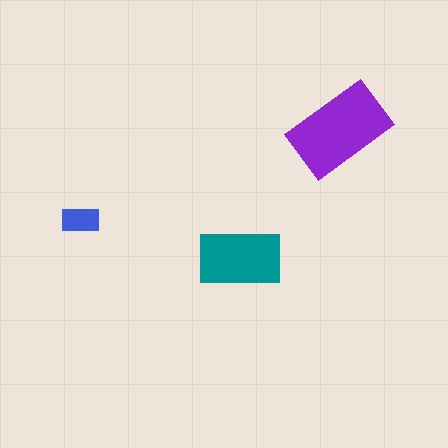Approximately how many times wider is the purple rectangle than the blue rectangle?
About 2.5 times wider.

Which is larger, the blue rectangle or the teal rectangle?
The teal one.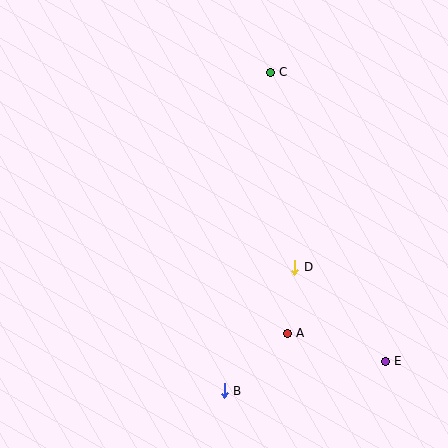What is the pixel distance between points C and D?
The distance between C and D is 197 pixels.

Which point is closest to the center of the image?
Point D at (295, 267) is closest to the center.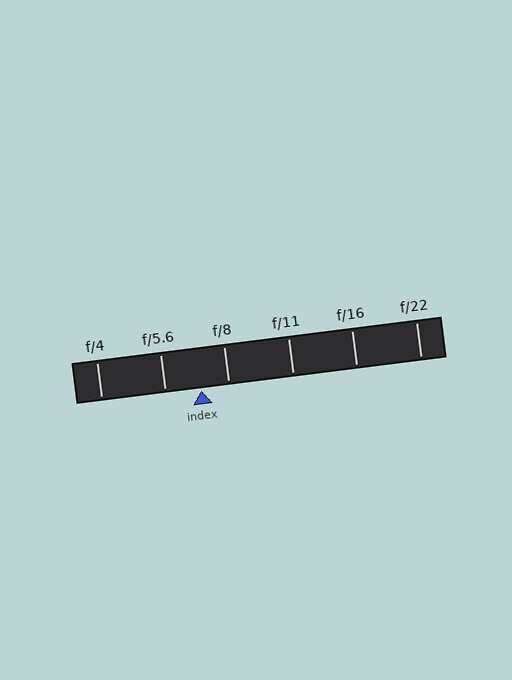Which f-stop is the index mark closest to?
The index mark is closest to f/8.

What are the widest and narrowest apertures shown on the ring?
The widest aperture shown is f/4 and the narrowest is f/22.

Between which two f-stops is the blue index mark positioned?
The index mark is between f/5.6 and f/8.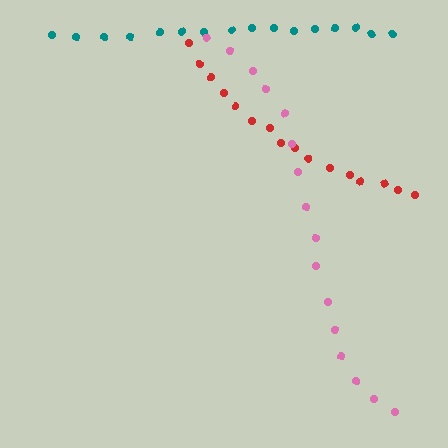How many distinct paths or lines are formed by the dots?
There are 3 distinct paths.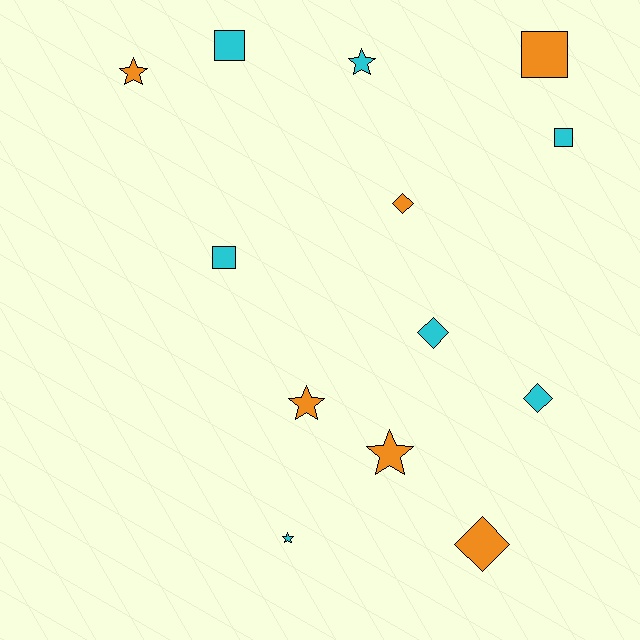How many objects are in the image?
There are 13 objects.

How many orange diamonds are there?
There are 2 orange diamonds.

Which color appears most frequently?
Cyan, with 7 objects.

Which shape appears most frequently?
Star, with 5 objects.